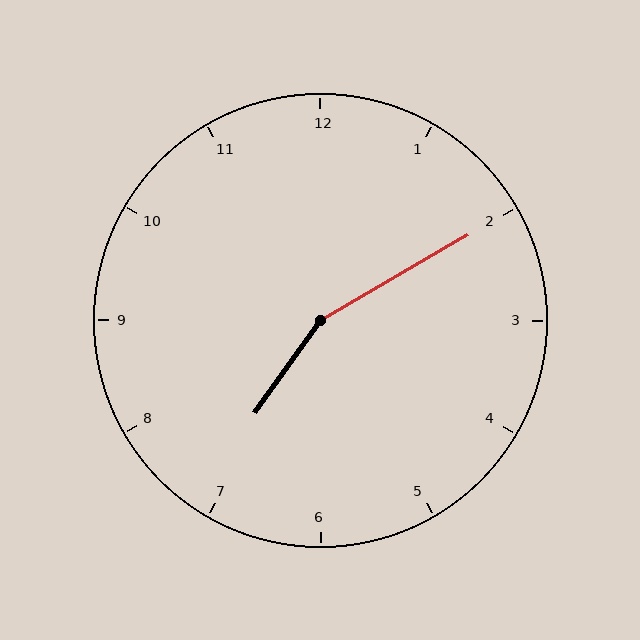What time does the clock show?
7:10.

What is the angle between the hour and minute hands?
Approximately 155 degrees.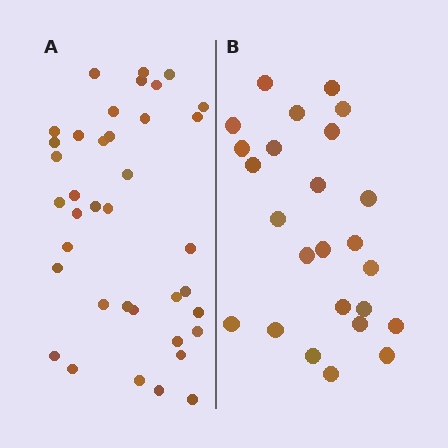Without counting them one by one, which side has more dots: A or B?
Region A (the left region) has more dots.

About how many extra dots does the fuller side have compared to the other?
Region A has approximately 15 more dots than region B.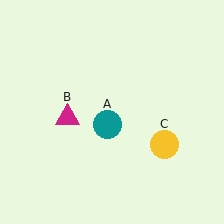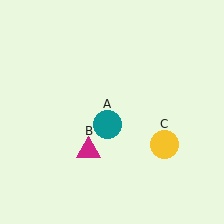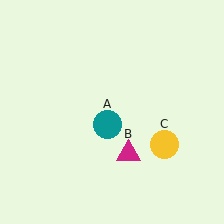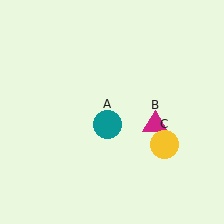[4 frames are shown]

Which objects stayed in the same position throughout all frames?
Teal circle (object A) and yellow circle (object C) remained stationary.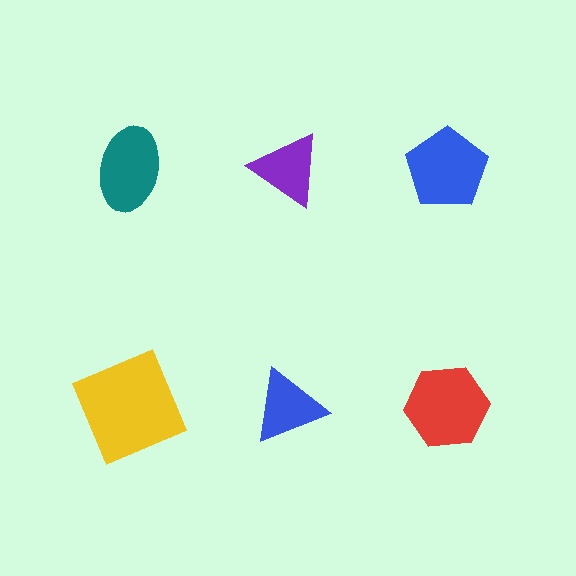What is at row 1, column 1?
A teal ellipse.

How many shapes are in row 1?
3 shapes.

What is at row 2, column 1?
A yellow square.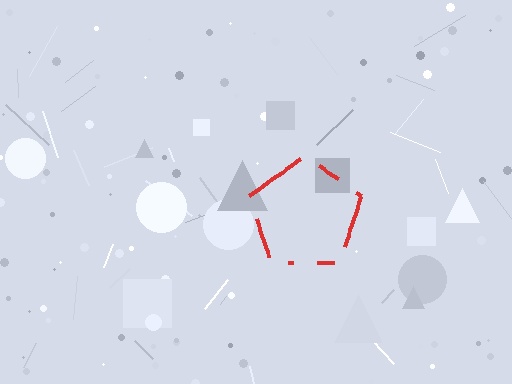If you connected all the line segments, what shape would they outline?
They would outline a pentagon.